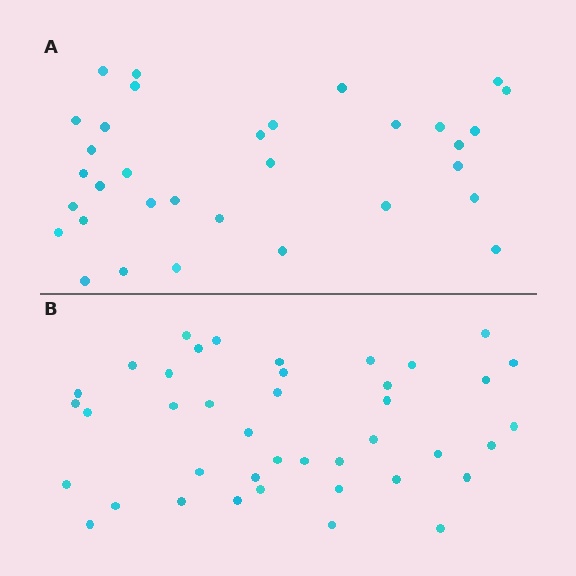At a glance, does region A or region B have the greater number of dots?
Region B (the bottom region) has more dots.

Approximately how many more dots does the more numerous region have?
Region B has roughly 8 or so more dots than region A.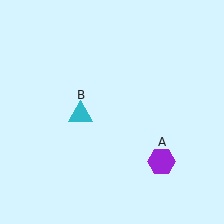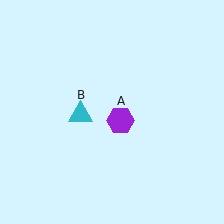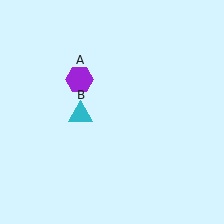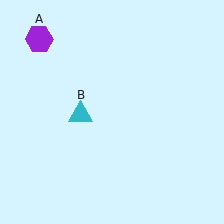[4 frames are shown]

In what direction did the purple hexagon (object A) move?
The purple hexagon (object A) moved up and to the left.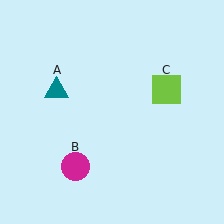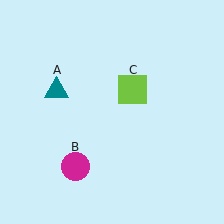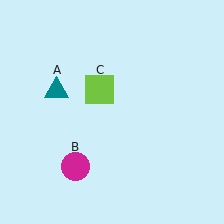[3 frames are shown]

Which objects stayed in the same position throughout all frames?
Teal triangle (object A) and magenta circle (object B) remained stationary.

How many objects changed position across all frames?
1 object changed position: lime square (object C).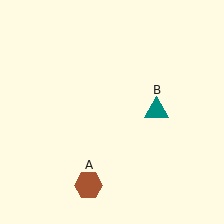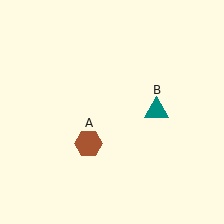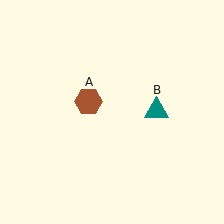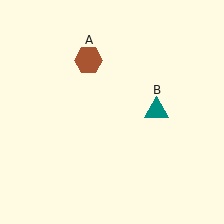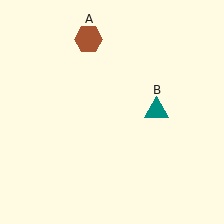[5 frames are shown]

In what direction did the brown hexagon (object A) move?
The brown hexagon (object A) moved up.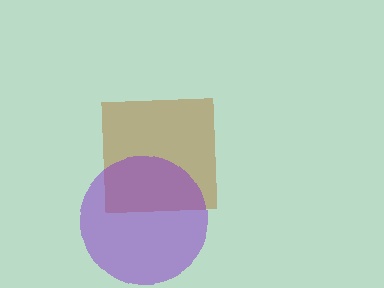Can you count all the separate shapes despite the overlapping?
Yes, there are 2 separate shapes.